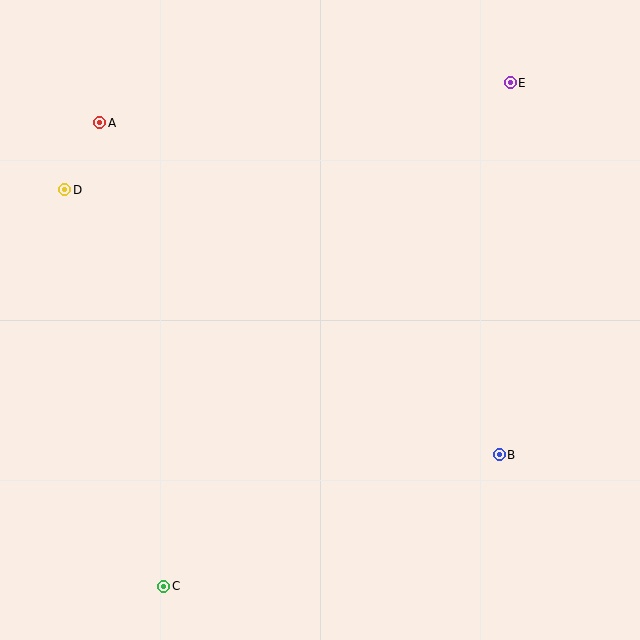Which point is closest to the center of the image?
Point B at (499, 455) is closest to the center.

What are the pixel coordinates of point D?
Point D is at (65, 190).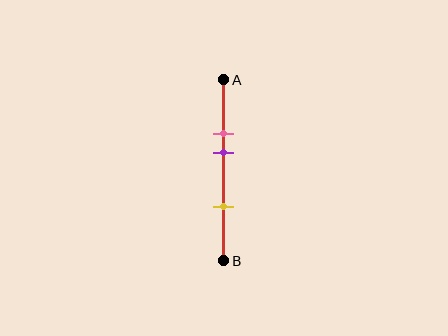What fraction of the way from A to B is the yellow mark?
The yellow mark is approximately 70% (0.7) of the way from A to B.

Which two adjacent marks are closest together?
The pink and purple marks are the closest adjacent pair.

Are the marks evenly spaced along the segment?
No, the marks are not evenly spaced.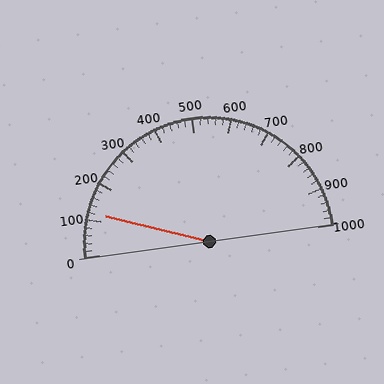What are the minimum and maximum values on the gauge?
The gauge ranges from 0 to 1000.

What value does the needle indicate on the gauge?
The needle indicates approximately 120.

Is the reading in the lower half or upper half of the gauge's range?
The reading is in the lower half of the range (0 to 1000).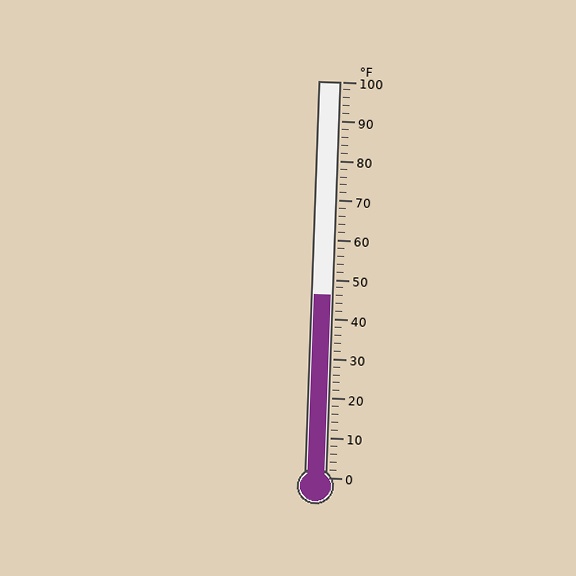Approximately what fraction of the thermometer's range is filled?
The thermometer is filled to approximately 45% of its range.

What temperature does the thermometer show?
The thermometer shows approximately 46°F.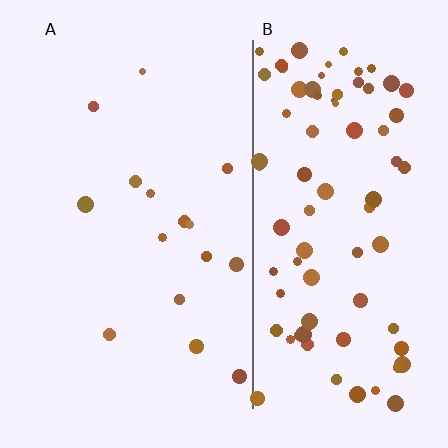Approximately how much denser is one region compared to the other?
Approximately 5.4× — region B over region A.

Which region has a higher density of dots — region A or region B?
B (the right).